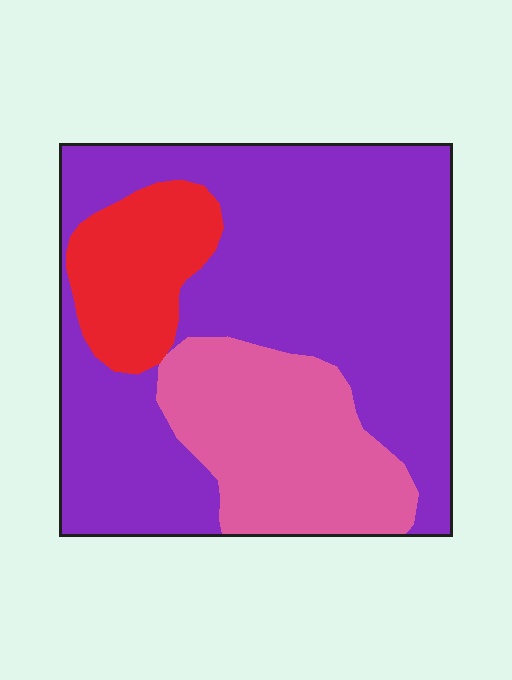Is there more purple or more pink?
Purple.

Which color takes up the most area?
Purple, at roughly 65%.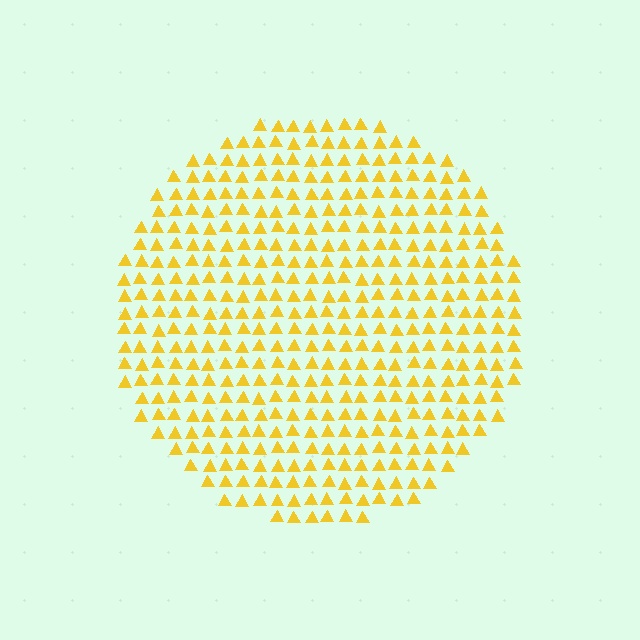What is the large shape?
The large shape is a circle.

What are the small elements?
The small elements are triangles.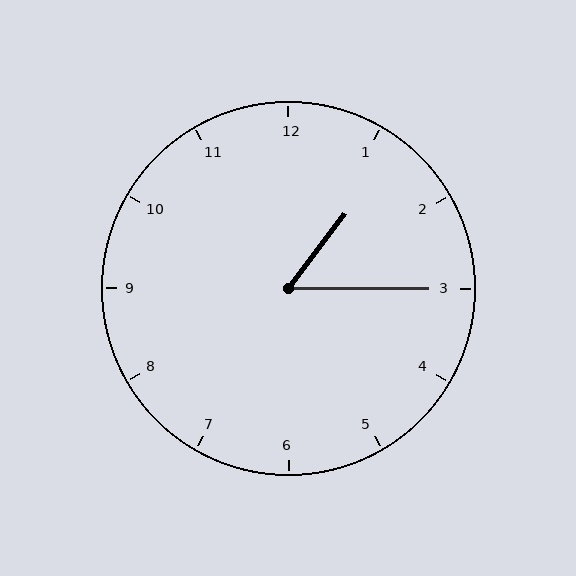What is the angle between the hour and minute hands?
Approximately 52 degrees.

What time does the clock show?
1:15.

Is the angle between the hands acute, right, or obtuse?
It is acute.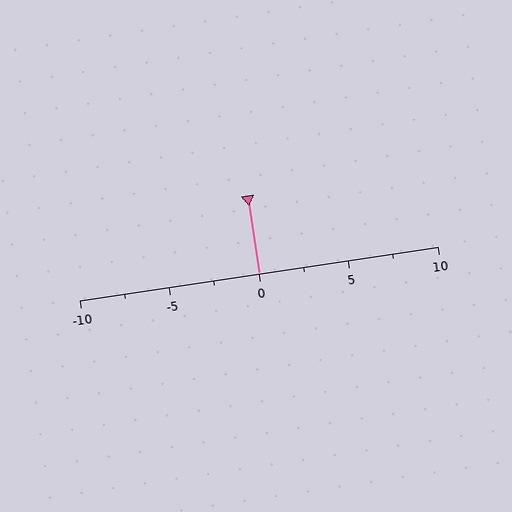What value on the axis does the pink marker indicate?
The marker indicates approximately 0.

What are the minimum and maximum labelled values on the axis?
The axis runs from -10 to 10.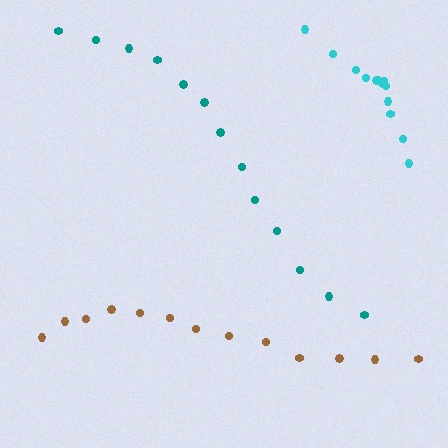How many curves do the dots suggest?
There are 3 distinct paths.